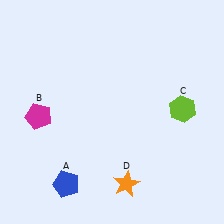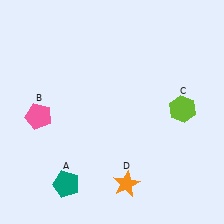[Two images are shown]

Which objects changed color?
A changed from blue to teal. B changed from magenta to pink.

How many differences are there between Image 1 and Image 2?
There are 2 differences between the two images.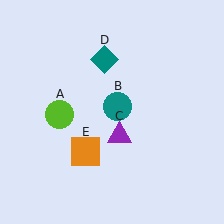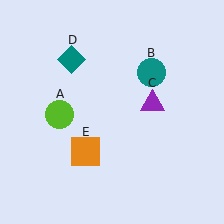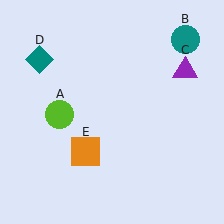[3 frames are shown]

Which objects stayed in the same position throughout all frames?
Lime circle (object A) and orange square (object E) remained stationary.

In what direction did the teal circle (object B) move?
The teal circle (object B) moved up and to the right.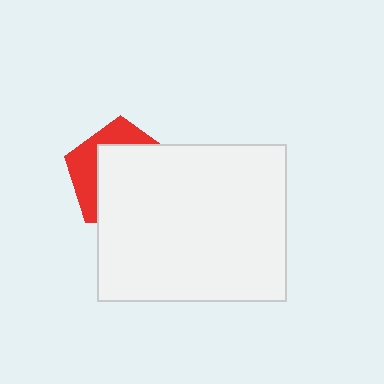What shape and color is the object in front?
The object in front is a white rectangle.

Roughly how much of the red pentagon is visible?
A small part of it is visible (roughly 35%).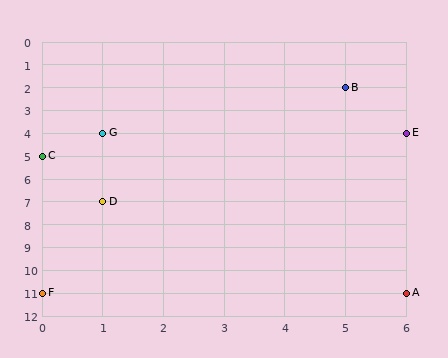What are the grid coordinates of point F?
Point F is at grid coordinates (0, 11).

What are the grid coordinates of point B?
Point B is at grid coordinates (5, 2).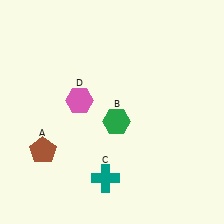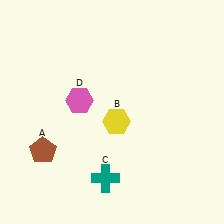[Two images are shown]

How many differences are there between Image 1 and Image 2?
There is 1 difference between the two images.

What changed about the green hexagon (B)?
In Image 1, B is green. In Image 2, it changed to yellow.